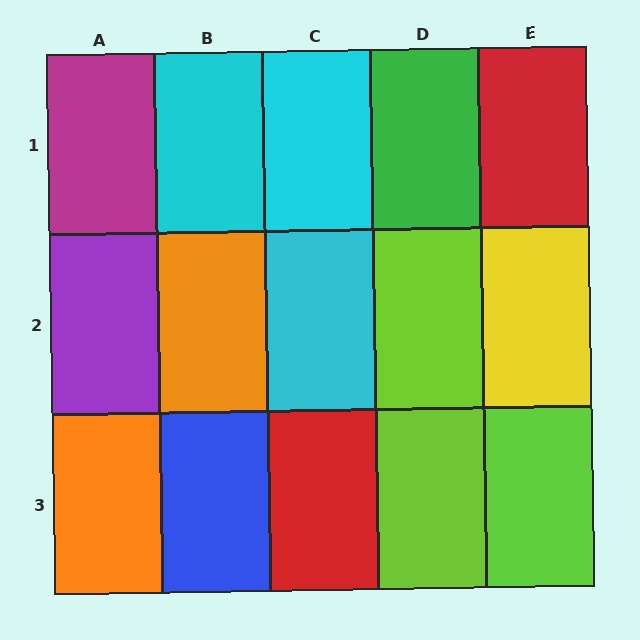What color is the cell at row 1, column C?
Cyan.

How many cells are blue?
1 cell is blue.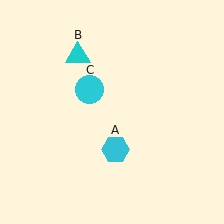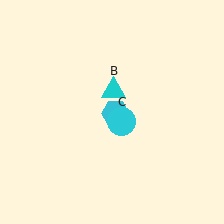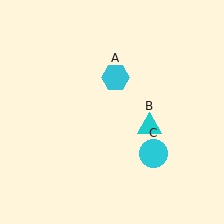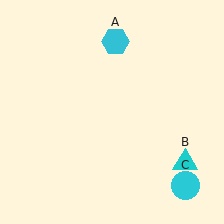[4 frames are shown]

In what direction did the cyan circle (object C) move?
The cyan circle (object C) moved down and to the right.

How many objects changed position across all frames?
3 objects changed position: cyan hexagon (object A), cyan triangle (object B), cyan circle (object C).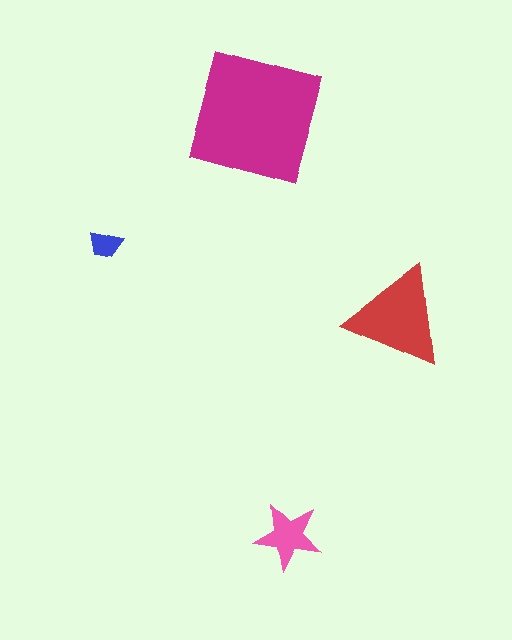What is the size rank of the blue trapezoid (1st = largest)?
4th.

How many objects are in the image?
There are 4 objects in the image.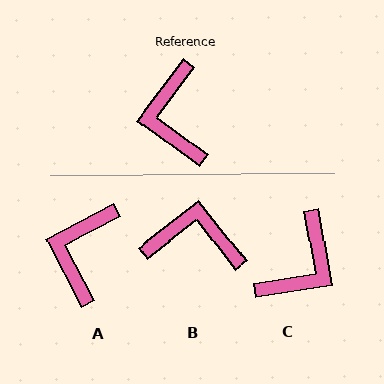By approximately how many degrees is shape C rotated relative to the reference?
Approximately 136 degrees counter-clockwise.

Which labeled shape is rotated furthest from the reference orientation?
C, about 136 degrees away.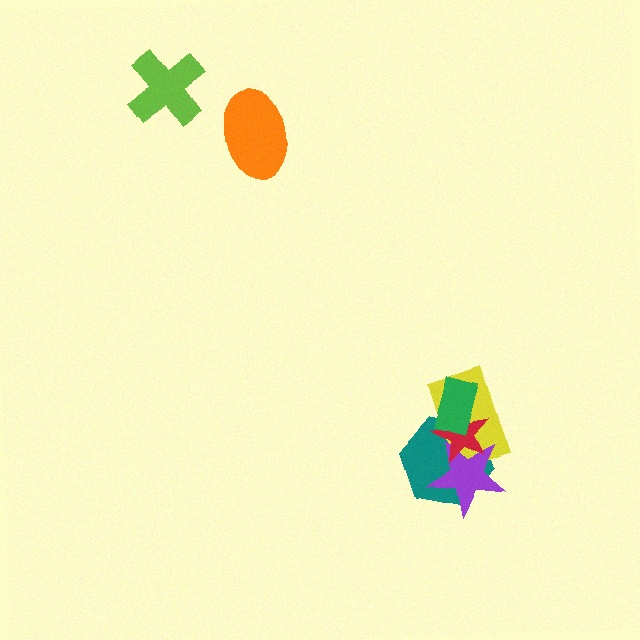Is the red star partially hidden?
Yes, it is partially covered by another shape.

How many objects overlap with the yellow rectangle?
4 objects overlap with the yellow rectangle.